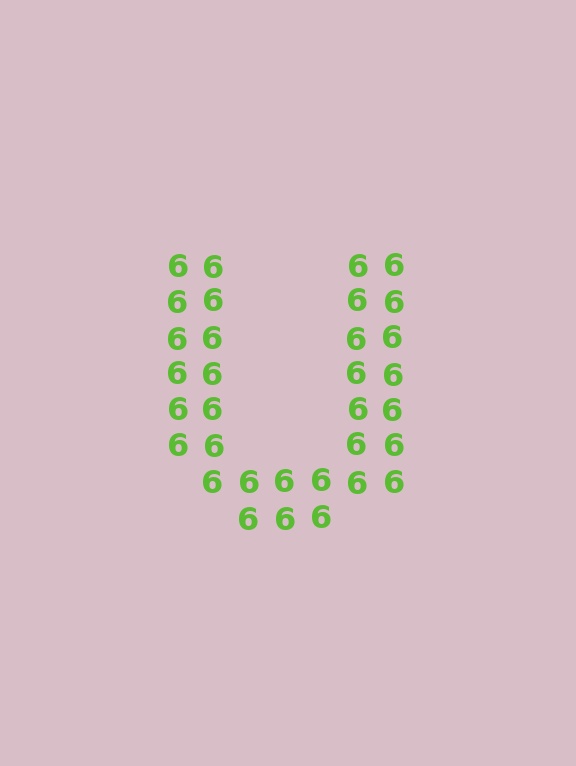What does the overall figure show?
The overall figure shows the letter U.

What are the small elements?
The small elements are digit 6's.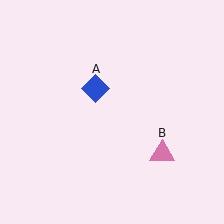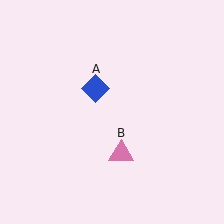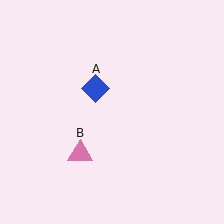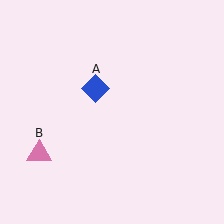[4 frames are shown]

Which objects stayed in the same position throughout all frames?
Blue diamond (object A) remained stationary.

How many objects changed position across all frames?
1 object changed position: pink triangle (object B).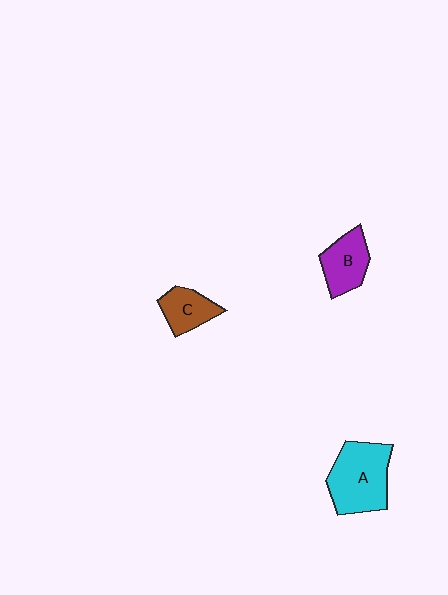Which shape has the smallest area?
Shape C (brown).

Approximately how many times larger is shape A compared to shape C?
Approximately 2.0 times.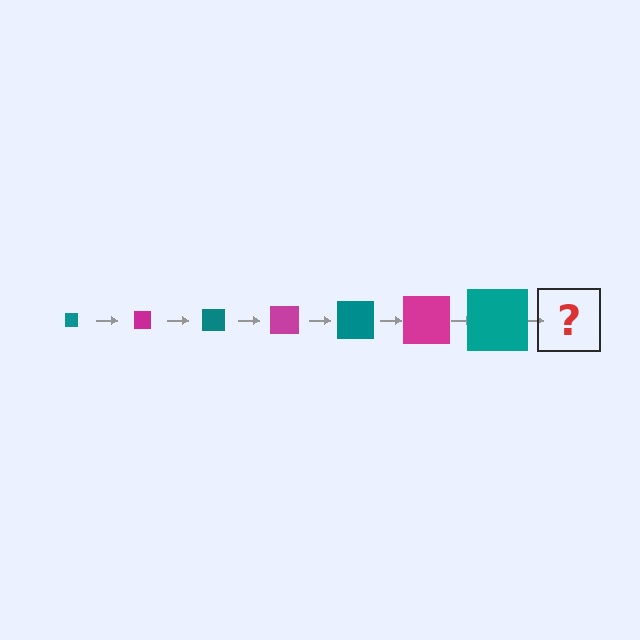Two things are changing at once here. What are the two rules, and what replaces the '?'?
The two rules are that the square grows larger each step and the color cycles through teal and magenta. The '?' should be a magenta square, larger than the previous one.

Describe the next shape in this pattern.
It should be a magenta square, larger than the previous one.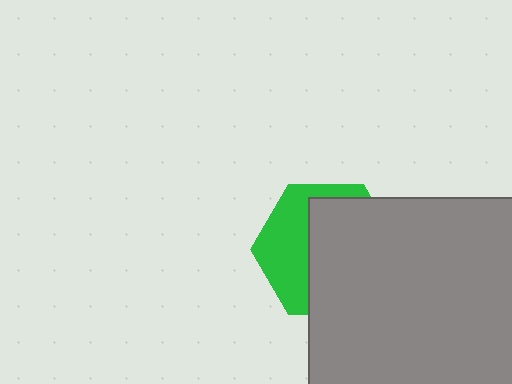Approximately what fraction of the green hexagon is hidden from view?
Roughly 61% of the green hexagon is hidden behind the gray square.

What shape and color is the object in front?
The object in front is a gray square.